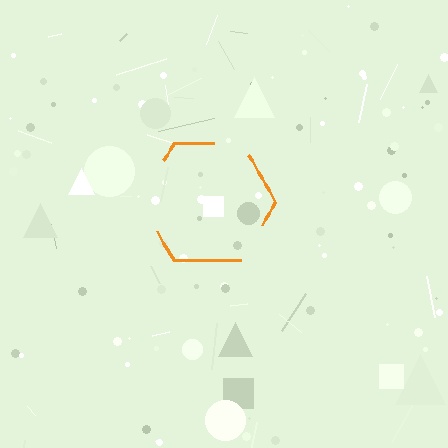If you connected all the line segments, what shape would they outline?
They would outline a hexagon.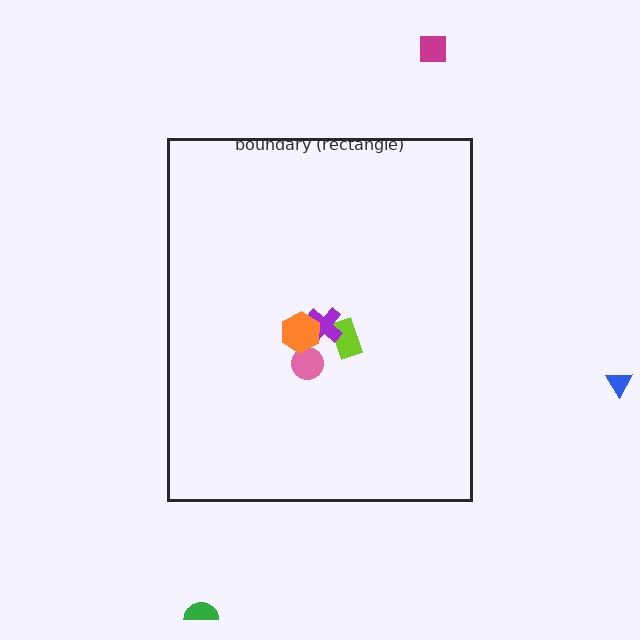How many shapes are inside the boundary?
4 inside, 3 outside.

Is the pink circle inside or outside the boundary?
Inside.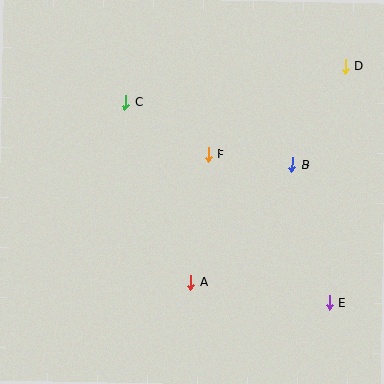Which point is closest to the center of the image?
Point F at (208, 155) is closest to the center.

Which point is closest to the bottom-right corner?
Point E is closest to the bottom-right corner.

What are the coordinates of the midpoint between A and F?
The midpoint between A and F is at (200, 218).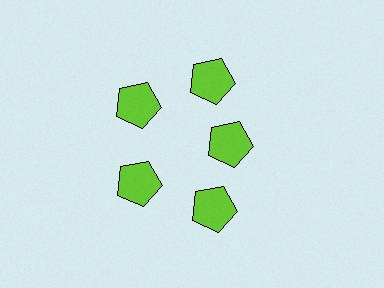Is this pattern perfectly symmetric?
No. The 5 lime pentagons are arranged in a ring, but one element near the 3 o'clock position is pulled inward toward the center, breaking the 5-fold rotational symmetry.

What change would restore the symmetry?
The symmetry would be restored by moving it outward, back onto the ring so that all 5 pentagons sit at equal angles and equal distance from the center.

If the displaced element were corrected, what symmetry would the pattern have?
It would have 5-fold rotational symmetry — the pattern would map onto itself every 72 degrees.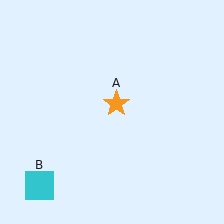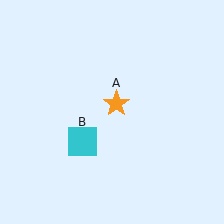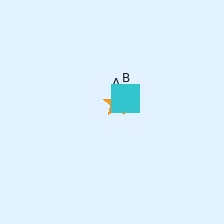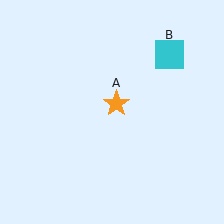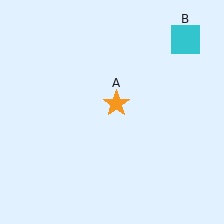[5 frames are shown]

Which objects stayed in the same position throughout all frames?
Orange star (object A) remained stationary.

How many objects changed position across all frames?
1 object changed position: cyan square (object B).